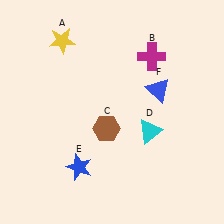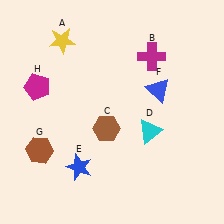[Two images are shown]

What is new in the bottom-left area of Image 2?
A brown hexagon (G) was added in the bottom-left area of Image 2.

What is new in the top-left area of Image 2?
A magenta pentagon (H) was added in the top-left area of Image 2.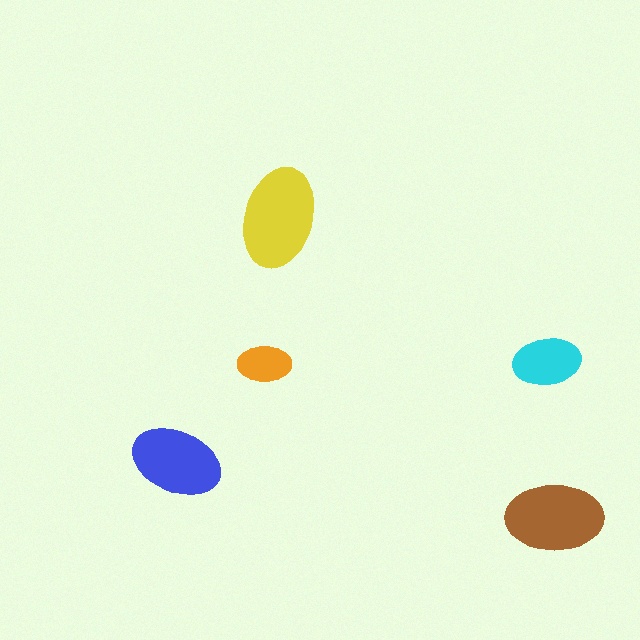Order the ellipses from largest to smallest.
the yellow one, the brown one, the blue one, the cyan one, the orange one.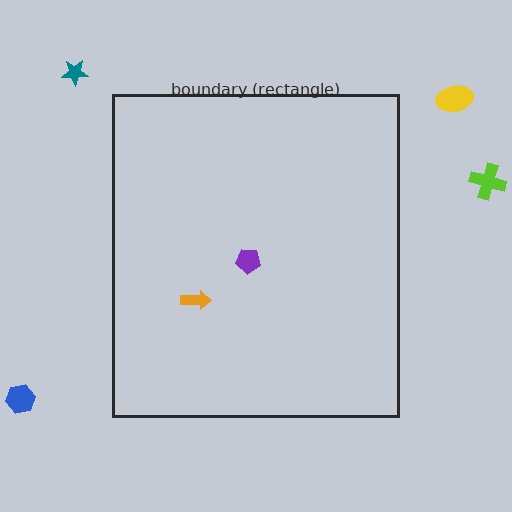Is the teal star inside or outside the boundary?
Outside.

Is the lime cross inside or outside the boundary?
Outside.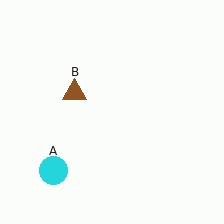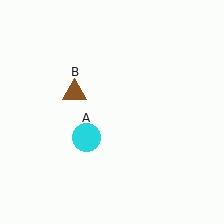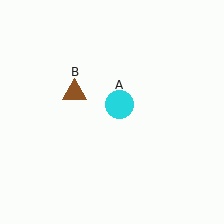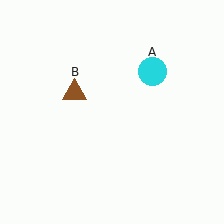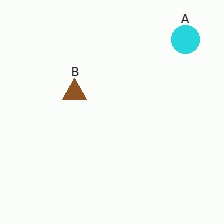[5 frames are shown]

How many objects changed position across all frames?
1 object changed position: cyan circle (object A).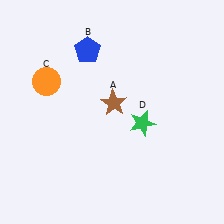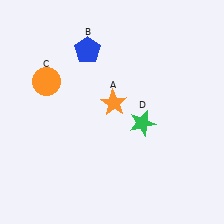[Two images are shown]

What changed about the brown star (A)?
In Image 1, A is brown. In Image 2, it changed to orange.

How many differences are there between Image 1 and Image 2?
There is 1 difference between the two images.